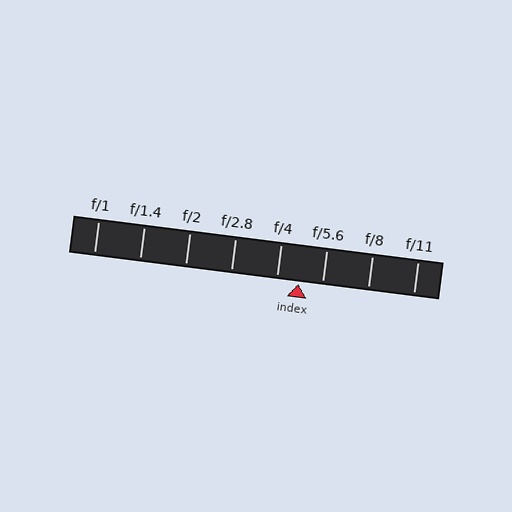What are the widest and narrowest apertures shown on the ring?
The widest aperture shown is f/1 and the narrowest is f/11.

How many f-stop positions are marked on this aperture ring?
There are 8 f-stop positions marked.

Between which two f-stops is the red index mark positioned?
The index mark is between f/4 and f/5.6.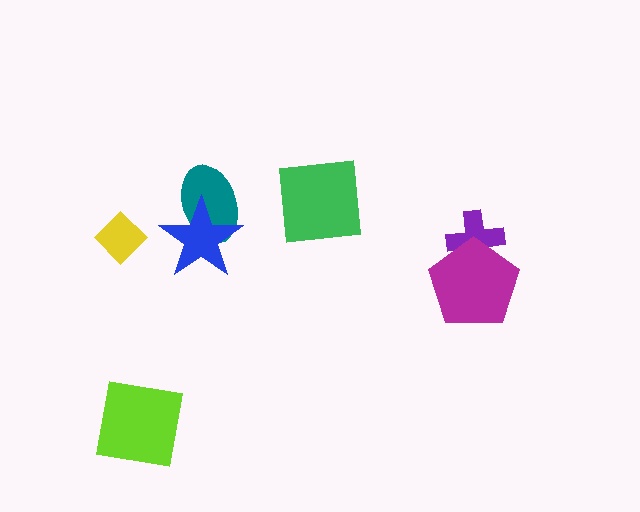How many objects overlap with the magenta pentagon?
1 object overlaps with the magenta pentagon.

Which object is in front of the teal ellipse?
The blue star is in front of the teal ellipse.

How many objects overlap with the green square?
0 objects overlap with the green square.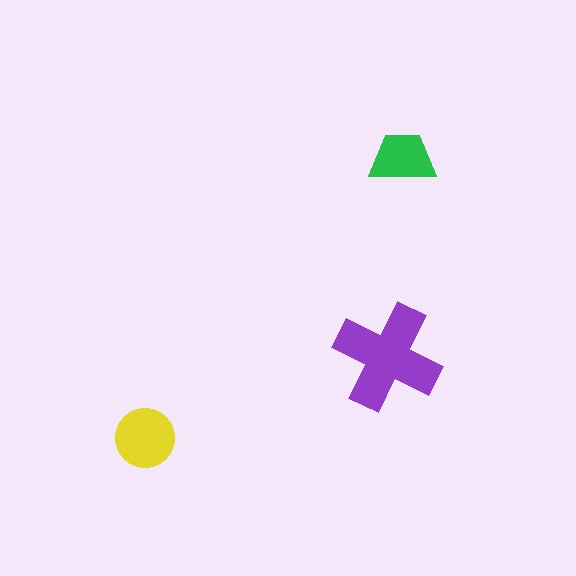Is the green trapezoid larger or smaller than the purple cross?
Smaller.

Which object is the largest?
The purple cross.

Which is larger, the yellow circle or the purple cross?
The purple cross.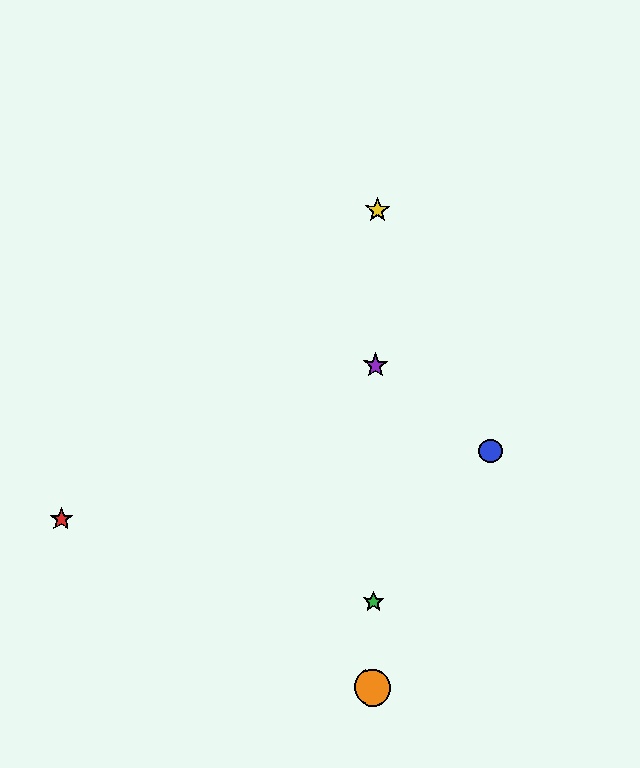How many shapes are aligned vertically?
4 shapes (the green star, the yellow star, the purple star, the orange circle) are aligned vertically.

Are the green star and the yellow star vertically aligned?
Yes, both are at x≈373.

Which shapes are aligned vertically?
The green star, the yellow star, the purple star, the orange circle are aligned vertically.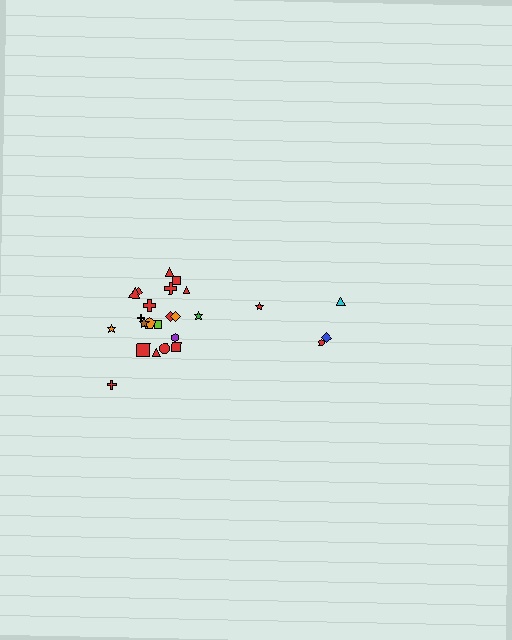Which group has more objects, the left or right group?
The left group.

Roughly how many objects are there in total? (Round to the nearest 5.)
Roughly 25 objects in total.